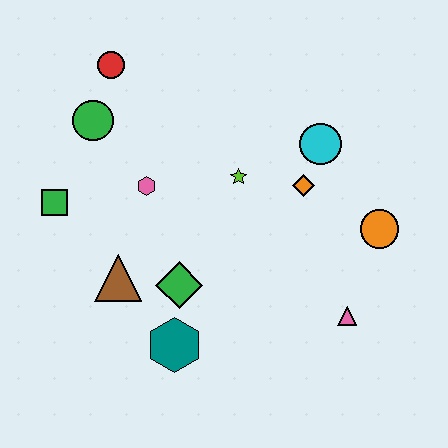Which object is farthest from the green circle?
The pink triangle is farthest from the green circle.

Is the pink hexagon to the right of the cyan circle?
No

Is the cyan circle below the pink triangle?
No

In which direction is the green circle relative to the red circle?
The green circle is below the red circle.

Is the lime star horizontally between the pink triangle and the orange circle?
No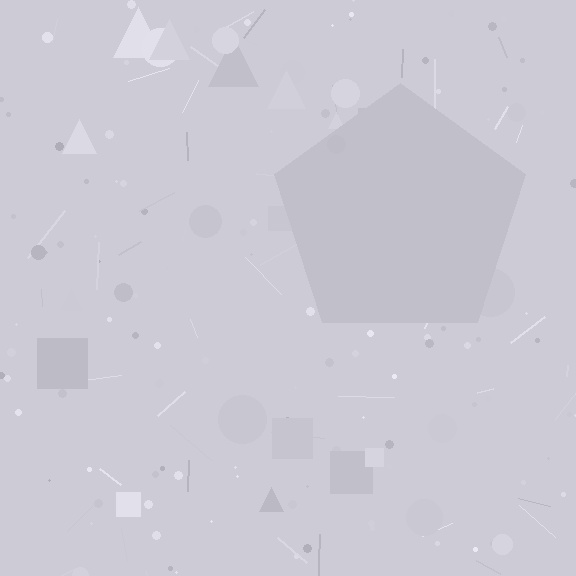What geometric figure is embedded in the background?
A pentagon is embedded in the background.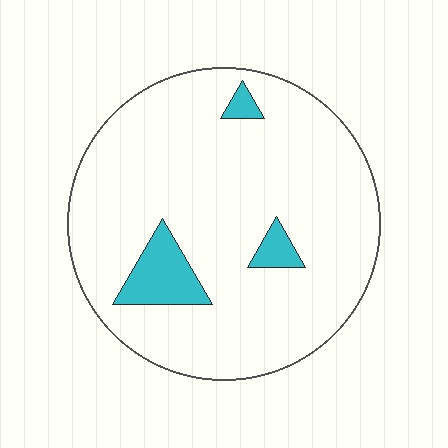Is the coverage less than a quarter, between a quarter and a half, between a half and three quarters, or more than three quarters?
Less than a quarter.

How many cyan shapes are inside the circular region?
3.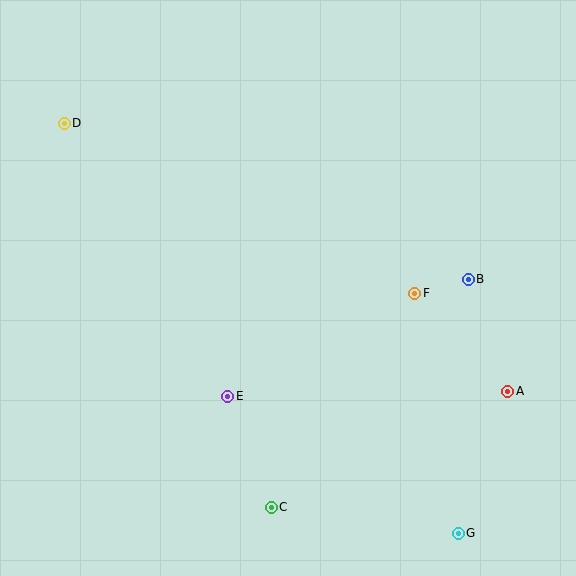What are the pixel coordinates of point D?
Point D is at (64, 123).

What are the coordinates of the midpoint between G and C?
The midpoint between G and C is at (365, 520).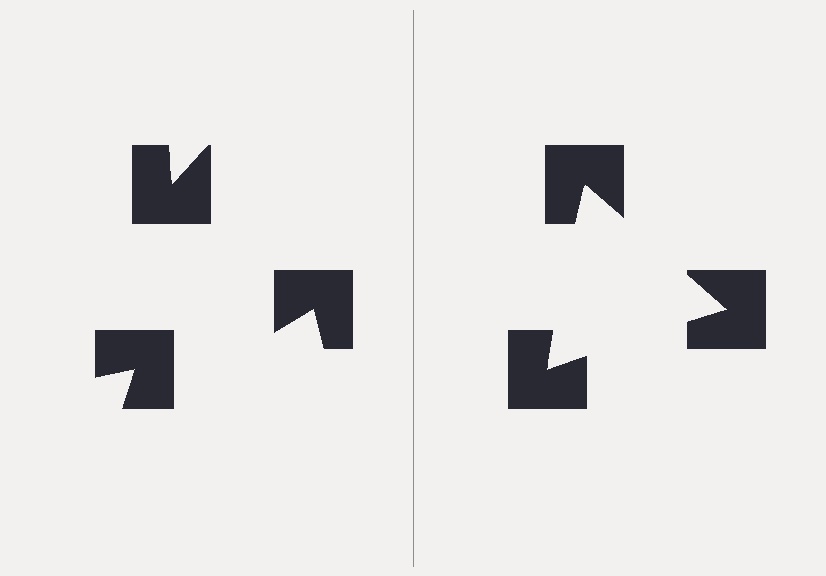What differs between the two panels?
The notched squares are positioned identically on both sides; only the wedge orientations differ. On the right they align to a triangle; on the left they are misaligned.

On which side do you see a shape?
An illusory triangle appears on the right side. On the left side the wedge cuts are rotated, so no coherent shape forms.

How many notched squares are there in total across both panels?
6 — 3 on each side.